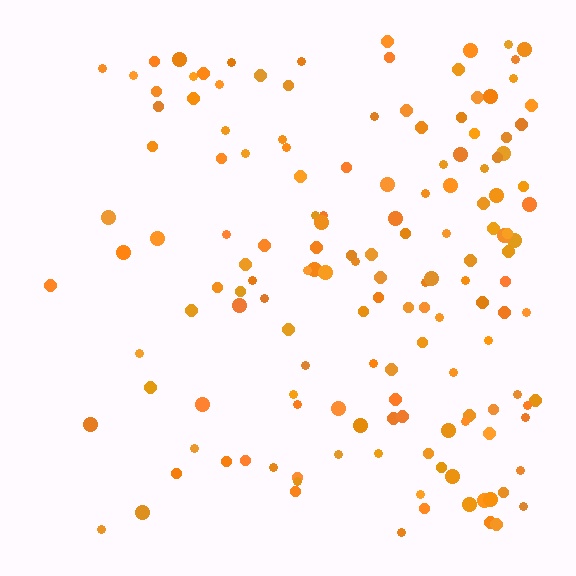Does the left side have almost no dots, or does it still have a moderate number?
Still a moderate number, just noticeably fewer than the right.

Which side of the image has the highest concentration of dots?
The right.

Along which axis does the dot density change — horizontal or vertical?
Horizontal.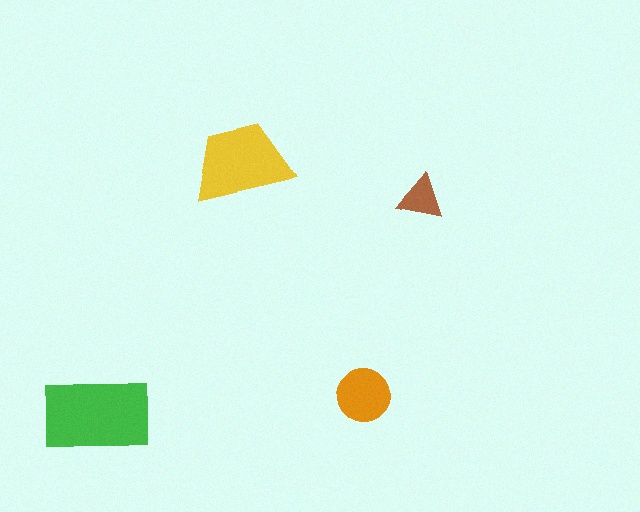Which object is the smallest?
The brown triangle.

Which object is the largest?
The green rectangle.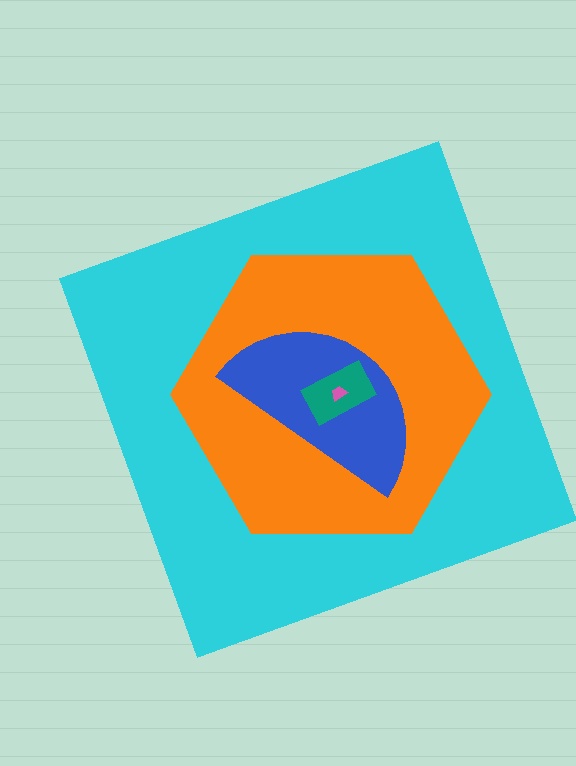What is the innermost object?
The pink trapezoid.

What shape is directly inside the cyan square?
The orange hexagon.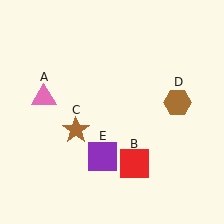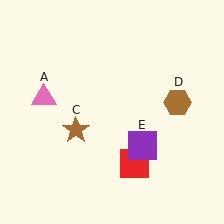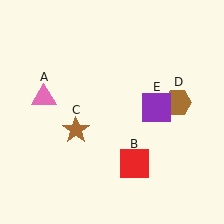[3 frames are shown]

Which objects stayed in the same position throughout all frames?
Pink triangle (object A) and red square (object B) and brown star (object C) and brown hexagon (object D) remained stationary.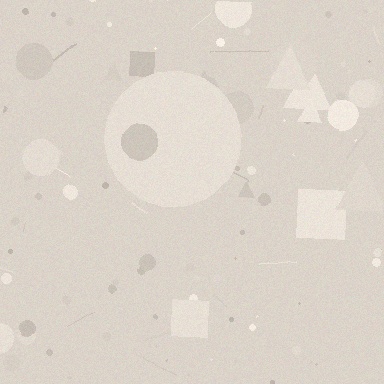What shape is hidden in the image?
A circle is hidden in the image.